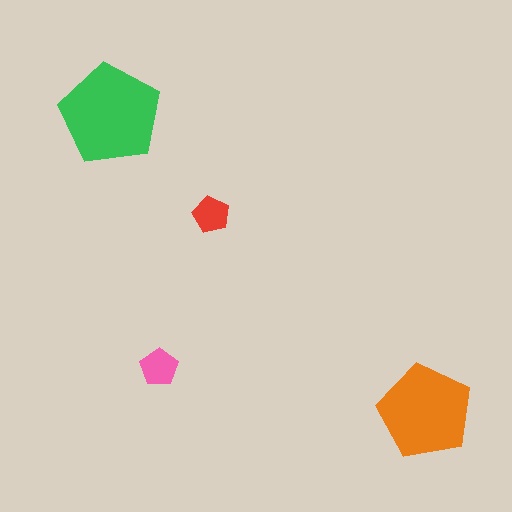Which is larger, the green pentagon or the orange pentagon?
The green one.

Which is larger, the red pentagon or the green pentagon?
The green one.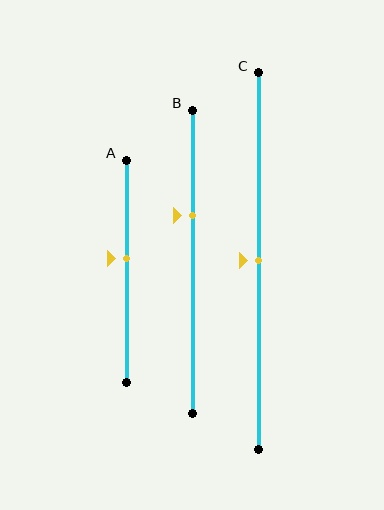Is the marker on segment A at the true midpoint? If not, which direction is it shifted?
No, the marker on segment A is shifted upward by about 6% of the segment length.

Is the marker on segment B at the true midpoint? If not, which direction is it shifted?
No, the marker on segment B is shifted upward by about 15% of the segment length.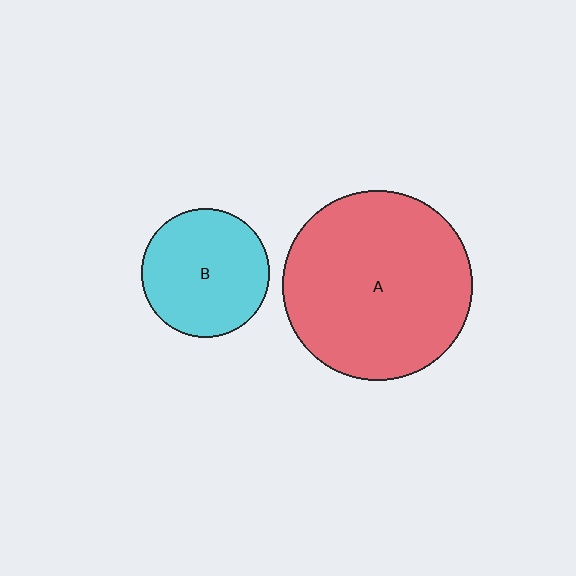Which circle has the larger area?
Circle A (red).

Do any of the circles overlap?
No, none of the circles overlap.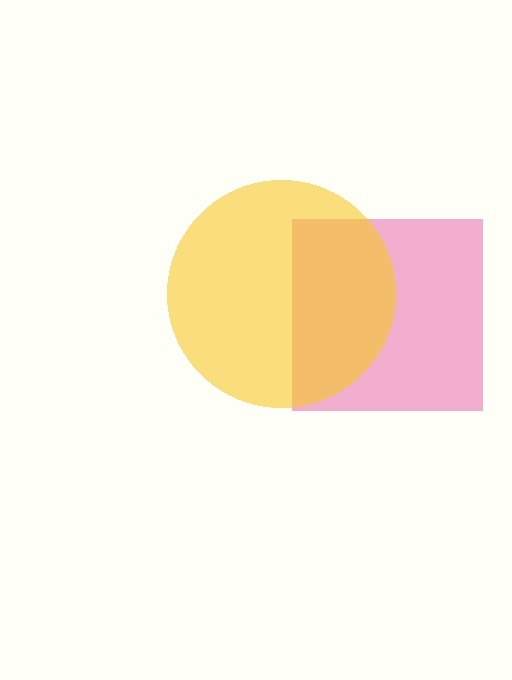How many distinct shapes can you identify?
There are 2 distinct shapes: a pink square, a yellow circle.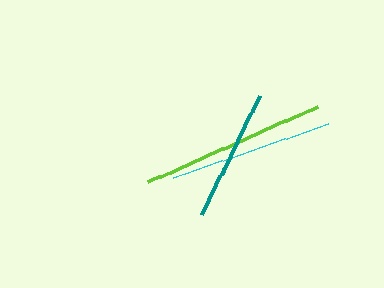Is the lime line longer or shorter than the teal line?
The lime line is longer than the teal line.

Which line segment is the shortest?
The teal line is the shortest at approximately 132 pixels.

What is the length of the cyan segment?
The cyan segment is approximately 164 pixels long.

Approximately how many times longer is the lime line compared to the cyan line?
The lime line is approximately 1.1 times the length of the cyan line.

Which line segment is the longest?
The lime line is the longest at approximately 185 pixels.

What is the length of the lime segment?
The lime segment is approximately 185 pixels long.